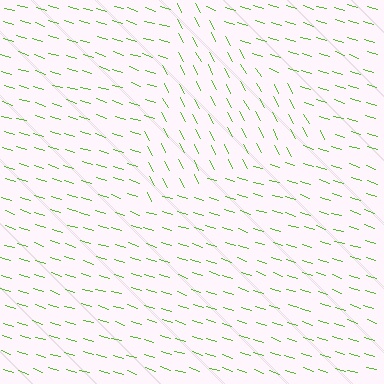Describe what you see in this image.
The image is filled with small lime line segments. A triangle region in the image has lines oriented differently from the surrounding lines, creating a visible texture boundary.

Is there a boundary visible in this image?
Yes, there is a texture boundary formed by a change in line orientation.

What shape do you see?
I see a triangle.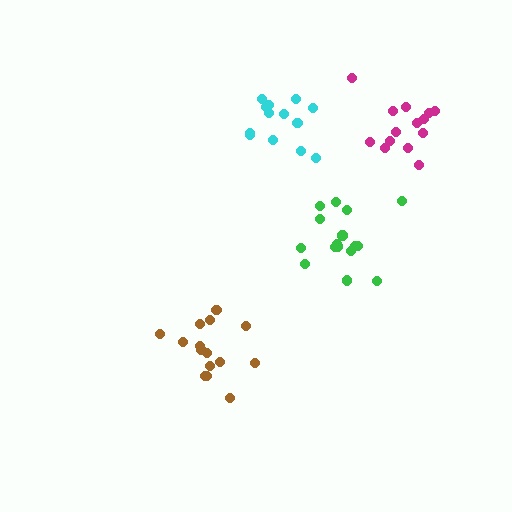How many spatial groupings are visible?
There are 4 spatial groupings.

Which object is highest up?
The magenta cluster is topmost.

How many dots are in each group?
Group 1: 13 dots, Group 2: 15 dots, Group 3: 14 dots, Group 4: 17 dots (59 total).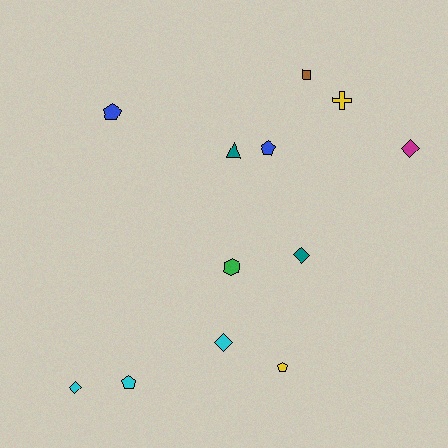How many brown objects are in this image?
There is 1 brown object.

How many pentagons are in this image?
There are 4 pentagons.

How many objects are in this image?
There are 12 objects.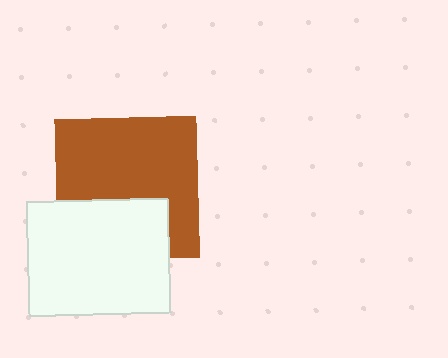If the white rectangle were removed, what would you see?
You would see the complete brown square.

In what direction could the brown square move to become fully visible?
The brown square could move up. That would shift it out from behind the white rectangle entirely.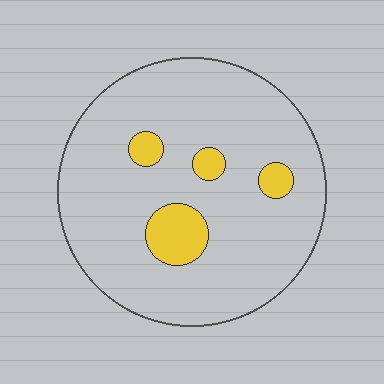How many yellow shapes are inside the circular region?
4.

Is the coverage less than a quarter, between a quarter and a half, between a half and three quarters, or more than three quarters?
Less than a quarter.